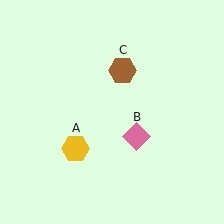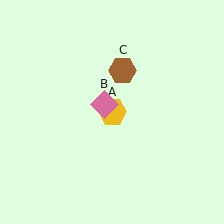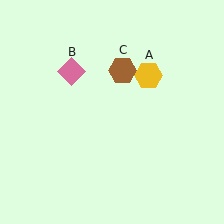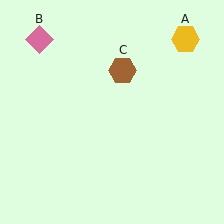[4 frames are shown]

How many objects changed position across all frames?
2 objects changed position: yellow hexagon (object A), pink diamond (object B).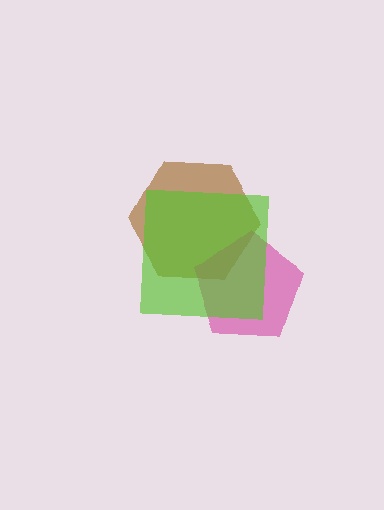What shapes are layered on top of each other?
The layered shapes are: a brown hexagon, a magenta pentagon, a lime square.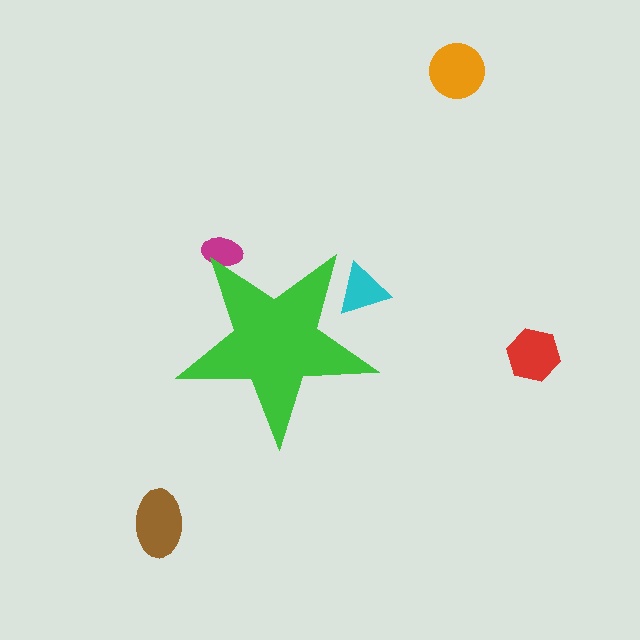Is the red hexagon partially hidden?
No, the red hexagon is fully visible.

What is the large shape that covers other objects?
A green star.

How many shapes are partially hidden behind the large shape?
2 shapes are partially hidden.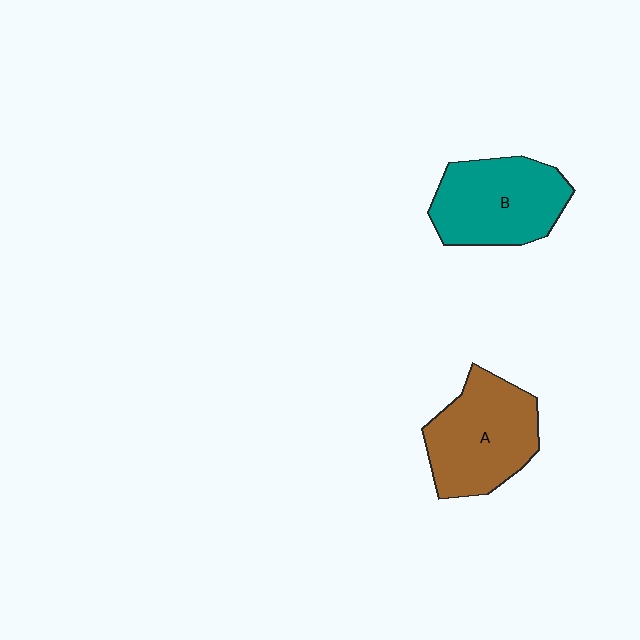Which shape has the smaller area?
Shape B (teal).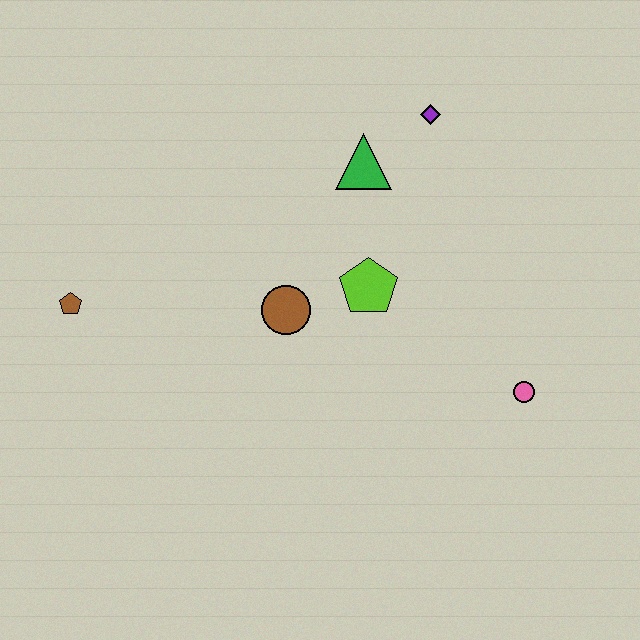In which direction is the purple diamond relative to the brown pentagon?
The purple diamond is to the right of the brown pentagon.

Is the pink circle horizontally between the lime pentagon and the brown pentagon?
No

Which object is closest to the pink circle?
The lime pentagon is closest to the pink circle.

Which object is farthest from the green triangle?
The brown pentagon is farthest from the green triangle.